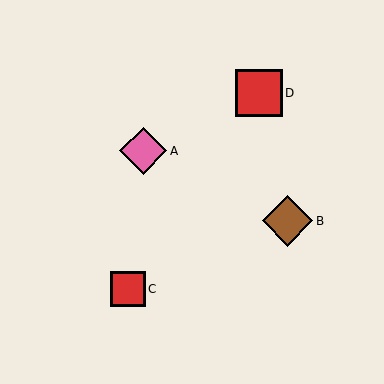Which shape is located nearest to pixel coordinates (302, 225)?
The brown diamond (labeled B) at (288, 221) is nearest to that location.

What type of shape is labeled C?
Shape C is a red square.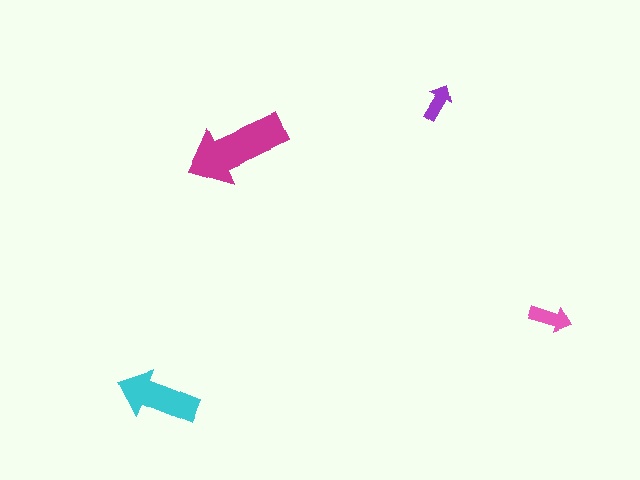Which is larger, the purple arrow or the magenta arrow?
The magenta one.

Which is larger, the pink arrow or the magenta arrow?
The magenta one.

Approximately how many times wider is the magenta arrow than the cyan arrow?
About 1.5 times wider.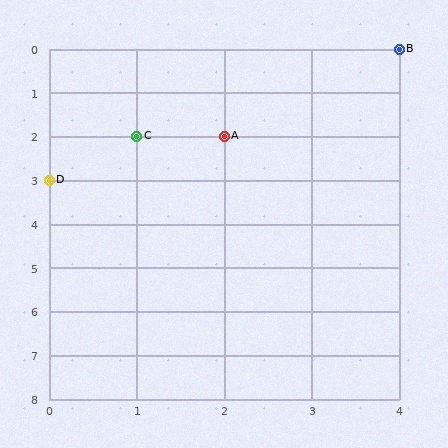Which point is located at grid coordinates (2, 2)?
Point A is at (2, 2).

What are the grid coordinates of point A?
Point A is at grid coordinates (2, 2).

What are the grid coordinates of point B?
Point B is at grid coordinates (4, 0).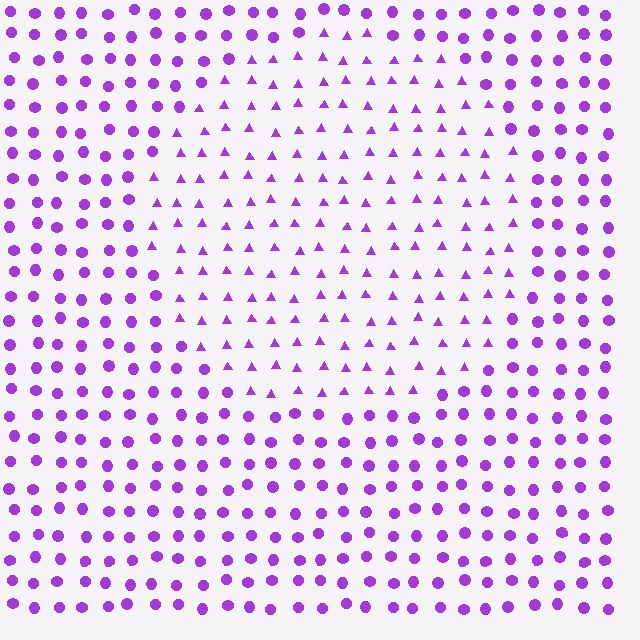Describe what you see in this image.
The image is filled with small purple elements arranged in a uniform grid. A circle-shaped region contains triangles, while the surrounding area contains circles. The boundary is defined purely by the change in element shape.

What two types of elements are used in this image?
The image uses triangles inside the circle region and circles outside it.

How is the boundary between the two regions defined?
The boundary is defined by a change in element shape: triangles inside vs. circles outside. All elements share the same color and spacing.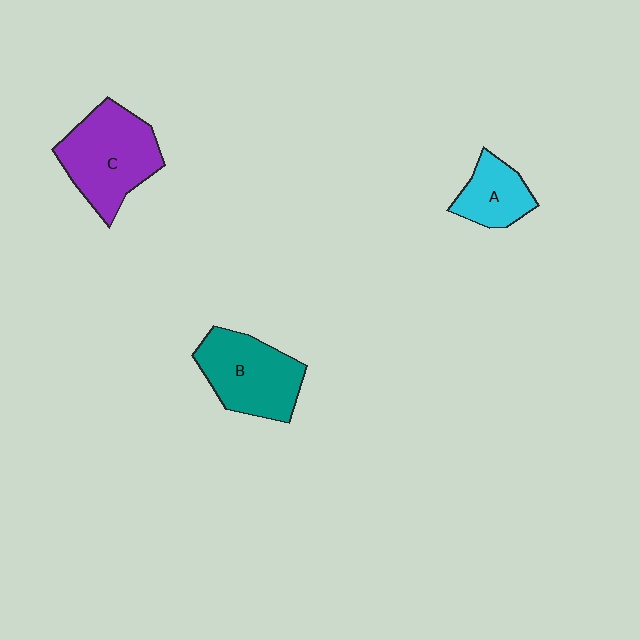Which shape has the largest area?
Shape C (purple).